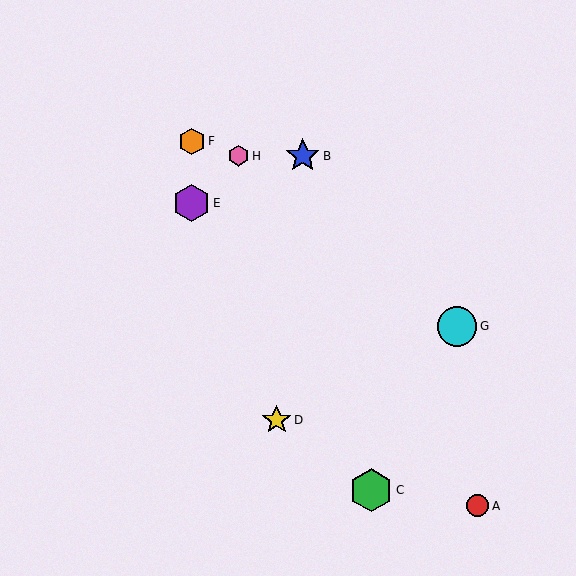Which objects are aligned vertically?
Objects E, F are aligned vertically.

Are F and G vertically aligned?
No, F is at x≈192 and G is at x≈457.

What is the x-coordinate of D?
Object D is at x≈277.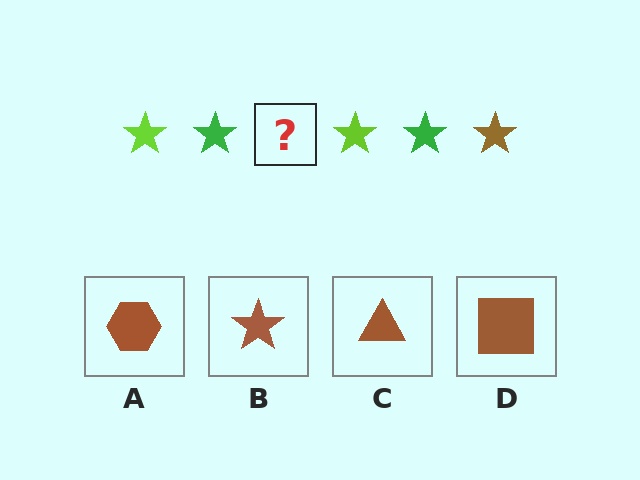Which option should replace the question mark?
Option B.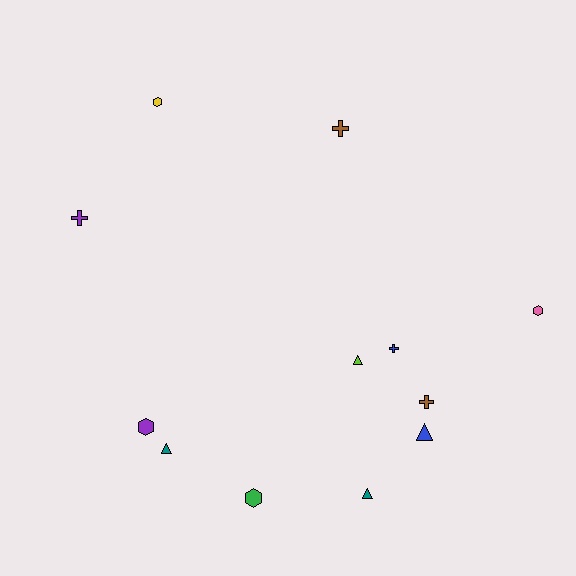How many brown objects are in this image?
There are 2 brown objects.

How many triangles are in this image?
There are 4 triangles.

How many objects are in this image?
There are 12 objects.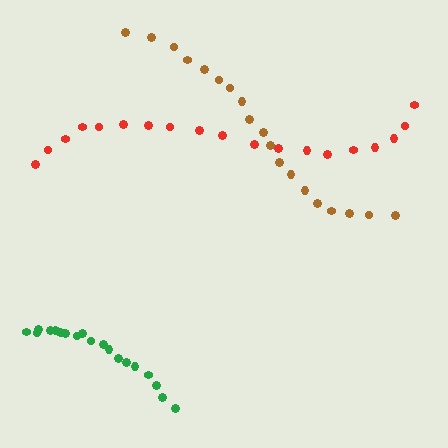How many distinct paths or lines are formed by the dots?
There are 3 distinct paths.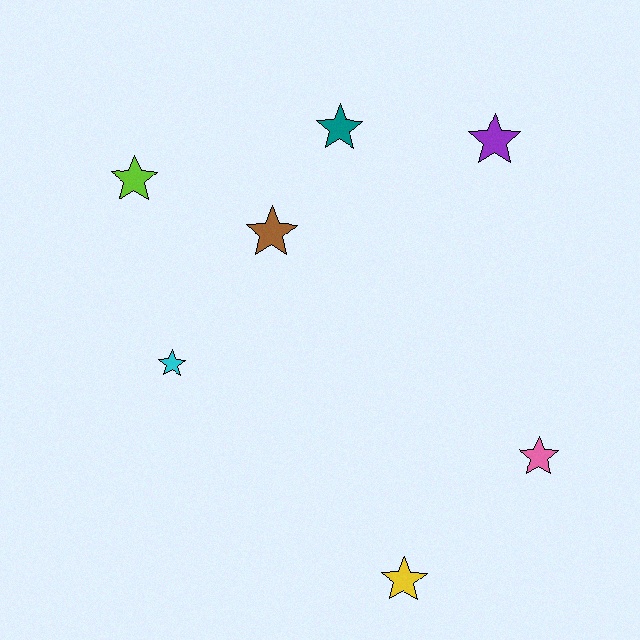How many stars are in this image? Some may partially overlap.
There are 7 stars.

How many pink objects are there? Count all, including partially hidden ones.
There is 1 pink object.